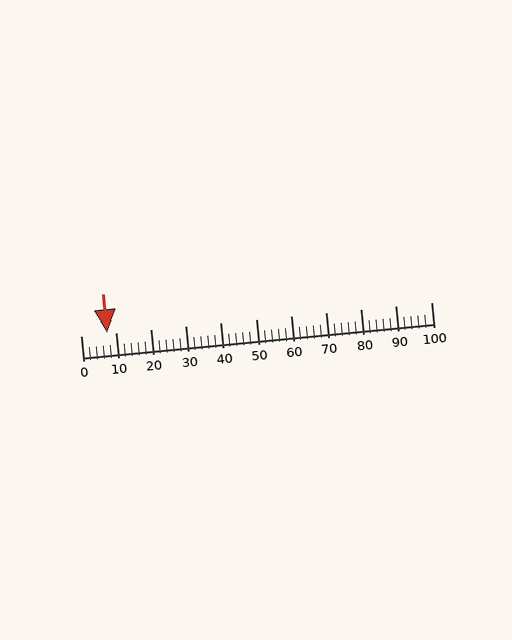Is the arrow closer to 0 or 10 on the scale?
The arrow is closer to 10.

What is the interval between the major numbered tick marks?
The major tick marks are spaced 10 units apart.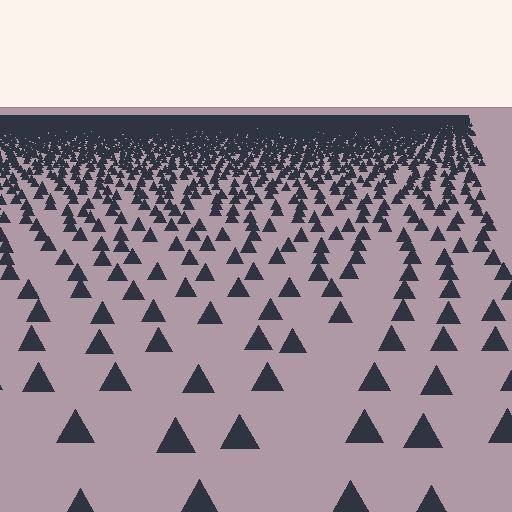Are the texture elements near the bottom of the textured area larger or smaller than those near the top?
Larger. Near the bottom, elements are closer to the viewer and appear at a bigger on-screen size.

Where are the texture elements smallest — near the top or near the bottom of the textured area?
Near the top.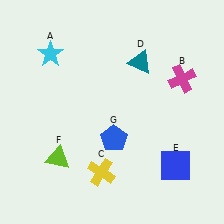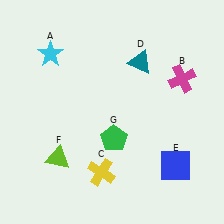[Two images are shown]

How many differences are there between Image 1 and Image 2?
There is 1 difference between the two images.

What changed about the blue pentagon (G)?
In Image 1, G is blue. In Image 2, it changed to green.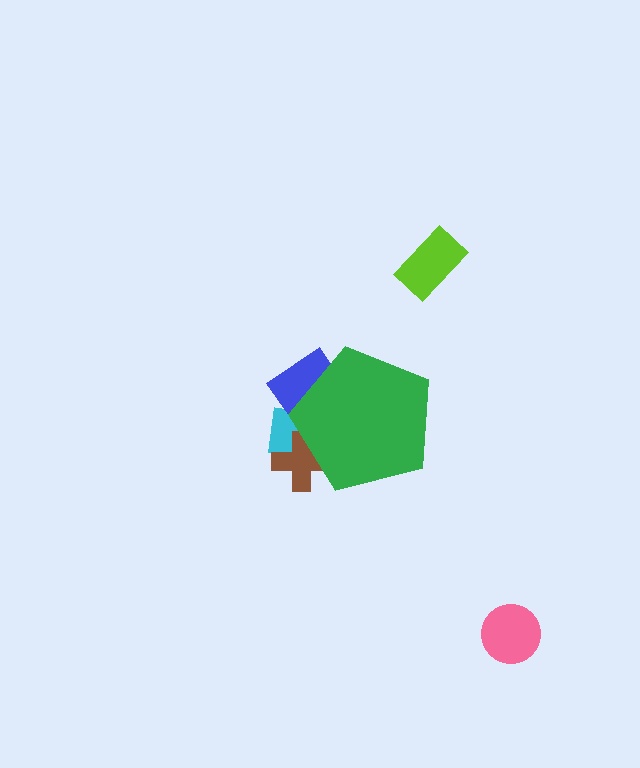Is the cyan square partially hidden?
Yes, the cyan square is partially hidden behind the green pentagon.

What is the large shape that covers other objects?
A green pentagon.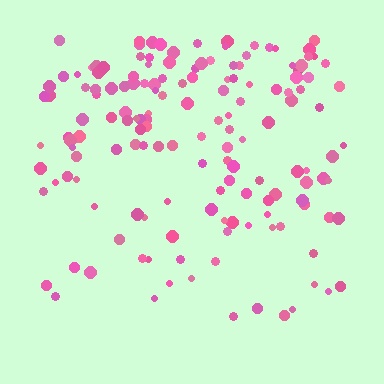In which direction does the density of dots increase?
From bottom to top, with the top side densest.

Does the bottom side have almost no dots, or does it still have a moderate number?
Still a moderate number, just noticeably fewer than the top.